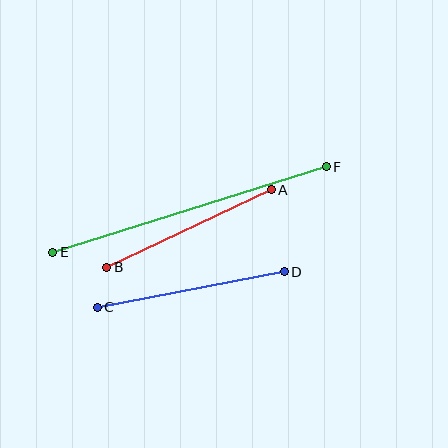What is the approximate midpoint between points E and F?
The midpoint is at approximately (189, 209) pixels.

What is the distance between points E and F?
The distance is approximately 287 pixels.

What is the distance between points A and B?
The distance is approximately 182 pixels.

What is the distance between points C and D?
The distance is approximately 190 pixels.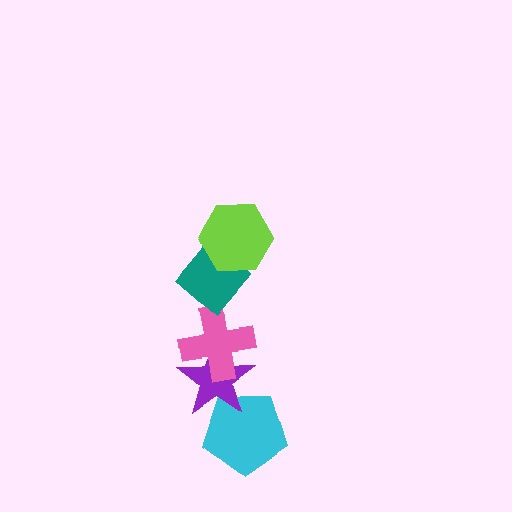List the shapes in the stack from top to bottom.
From top to bottom: the lime hexagon, the teal diamond, the pink cross, the purple star, the cyan pentagon.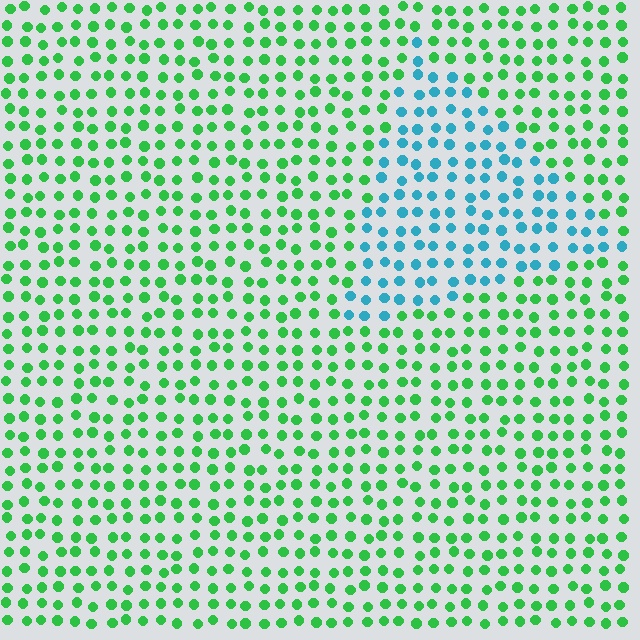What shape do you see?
I see a triangle.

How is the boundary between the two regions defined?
The boundary is defined purely by a slight shift in hue (about 61 degrees). Spacing, size, and orientation are identical on both sides.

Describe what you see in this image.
The image is filled with small green elements in a uniform arrangement. A triangle-shaped region is visible where the elements are tinted to a slightly different hue, forming a subtle color boundary.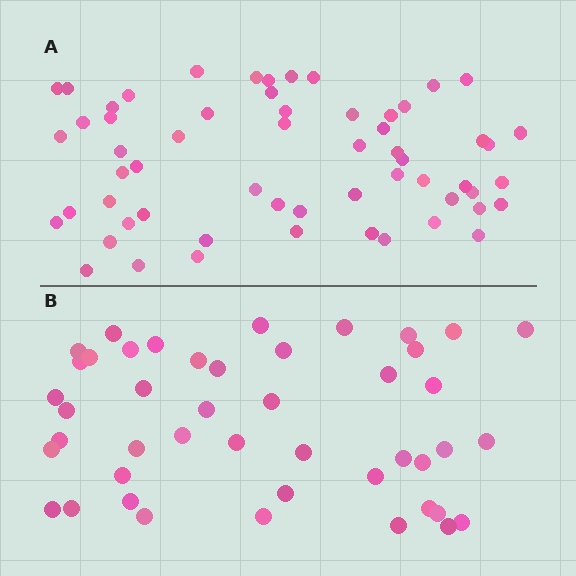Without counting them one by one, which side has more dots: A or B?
Region A (the top region) has more dots.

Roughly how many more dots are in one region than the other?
Region A has approximately 15 more dots than region B.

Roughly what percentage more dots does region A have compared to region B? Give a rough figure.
About 30% more.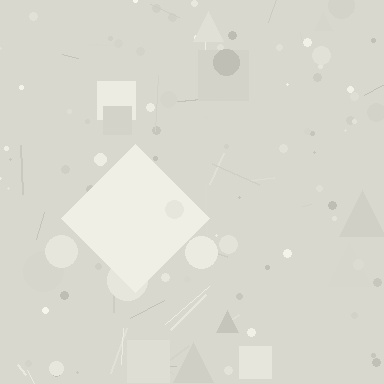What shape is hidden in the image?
A diamond is hidden in the image.